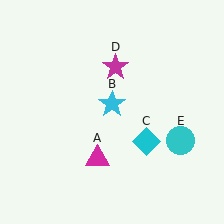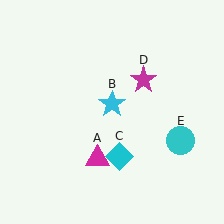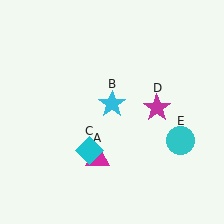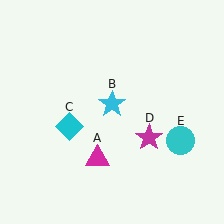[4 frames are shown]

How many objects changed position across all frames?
2 objects changed position: cyan diamond (object C), magenta star (object D).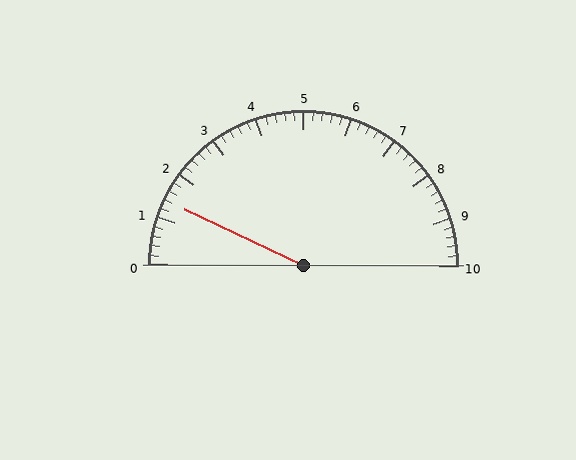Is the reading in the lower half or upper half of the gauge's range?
The reading is in the lower half of the range (0 to 10).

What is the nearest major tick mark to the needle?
The nearest major tick mark is 1.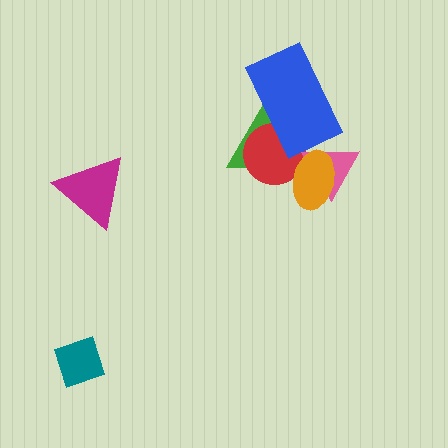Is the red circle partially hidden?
Yes, it is partially covered by another shape.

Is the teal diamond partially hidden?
No, no other shape covers it.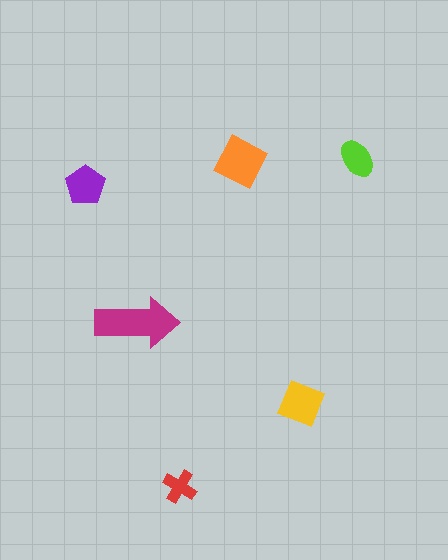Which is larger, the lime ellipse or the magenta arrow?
The magenta arrow.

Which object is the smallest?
The red cross.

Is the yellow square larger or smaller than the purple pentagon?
Larger.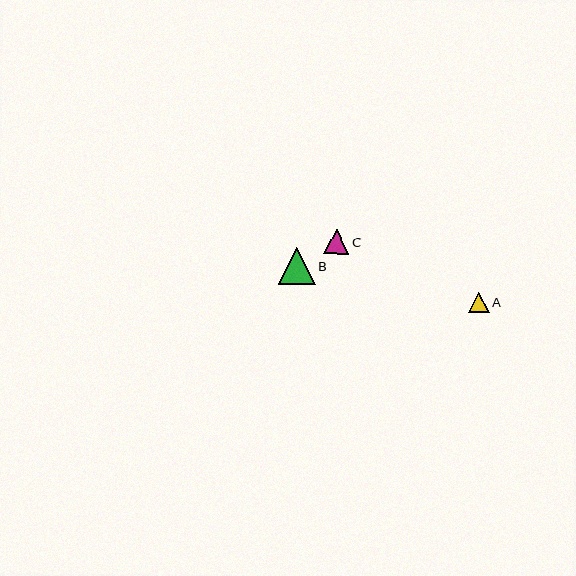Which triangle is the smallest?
Triangle A is the smallest with a size of approximately 20 pixels.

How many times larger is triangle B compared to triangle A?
Triangle B is approximately 1.8 times the size of triangle A.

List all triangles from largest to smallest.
From largest to smallest: B, C, A.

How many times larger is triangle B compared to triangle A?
Triangle B is approximately 1.8 times the size of triangle A.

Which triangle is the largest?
Triangle B is the largest with a size of approximately 37 pixels.